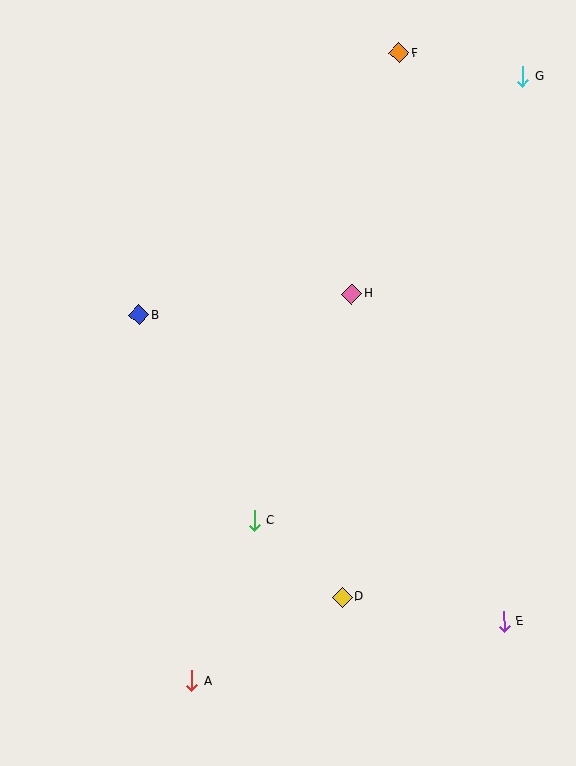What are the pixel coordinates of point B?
Point B is at (139, 315).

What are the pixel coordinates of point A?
Point A is at (191, 681).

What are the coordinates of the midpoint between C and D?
The midpoint between C and D is at (298, 559).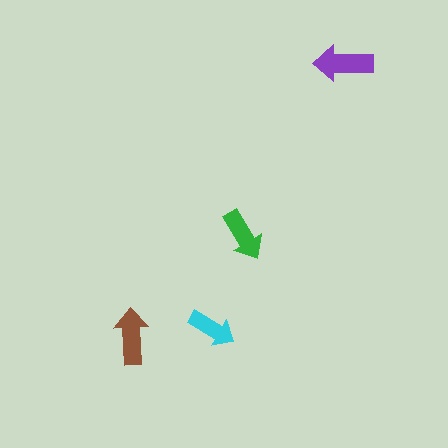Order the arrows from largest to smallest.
the purple one, the brown one, the green one, the cyan one.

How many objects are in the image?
There are 4 objects in the image.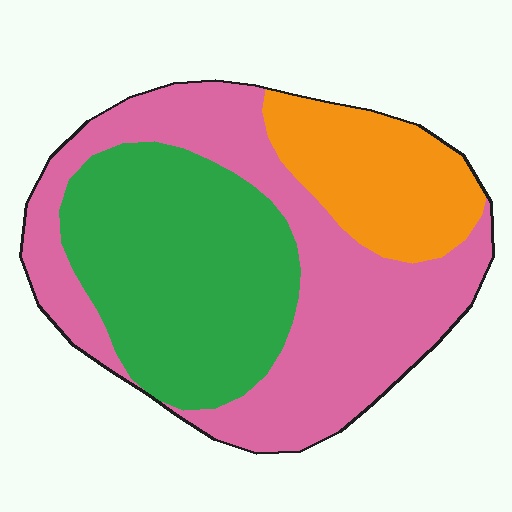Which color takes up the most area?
Pink, at roughly 45%.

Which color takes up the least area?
Orange, at roughly 20%.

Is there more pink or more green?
Pink.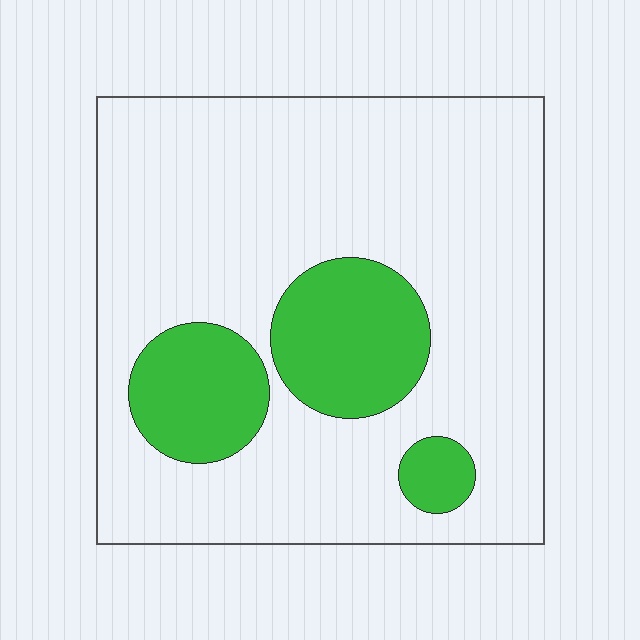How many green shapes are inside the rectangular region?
3.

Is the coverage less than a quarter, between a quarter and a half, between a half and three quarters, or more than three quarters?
Less than a quarter.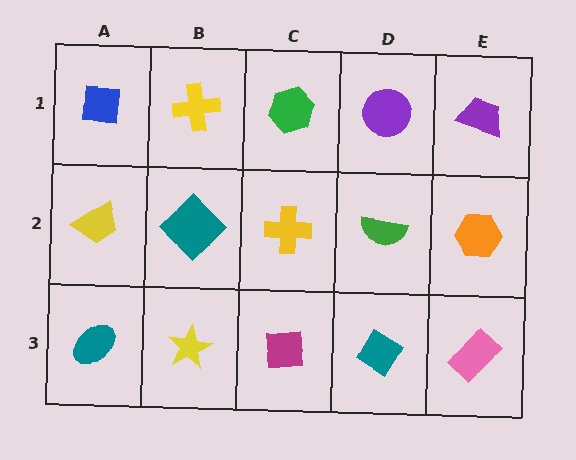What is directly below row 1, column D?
A green semicircle.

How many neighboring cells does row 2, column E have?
3.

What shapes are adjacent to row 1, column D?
A green semicircle (row 2, column D), a green hexagon (row 1, column C), a purple trapezoid (row 1, column E).